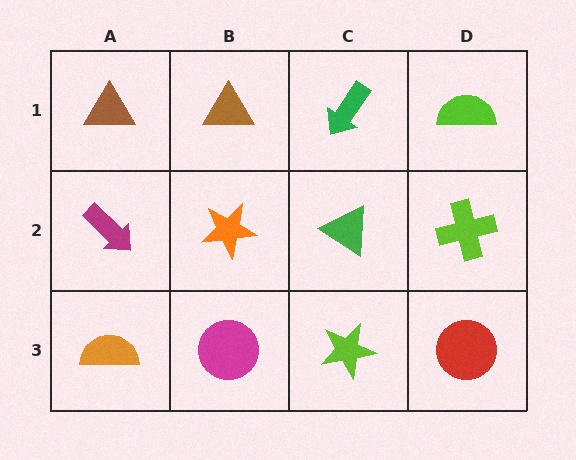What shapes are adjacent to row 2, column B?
A brown triangle (row 1, column B), a magenta circle (row 3, column B), a magenta arrow (row 2, column A), a green triangle (row 2, column C).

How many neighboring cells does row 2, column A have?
3.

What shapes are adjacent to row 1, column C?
A green triangle (row 2, column C), a brown triangle (row 1, column B), a lime semicircle (row 1, column D).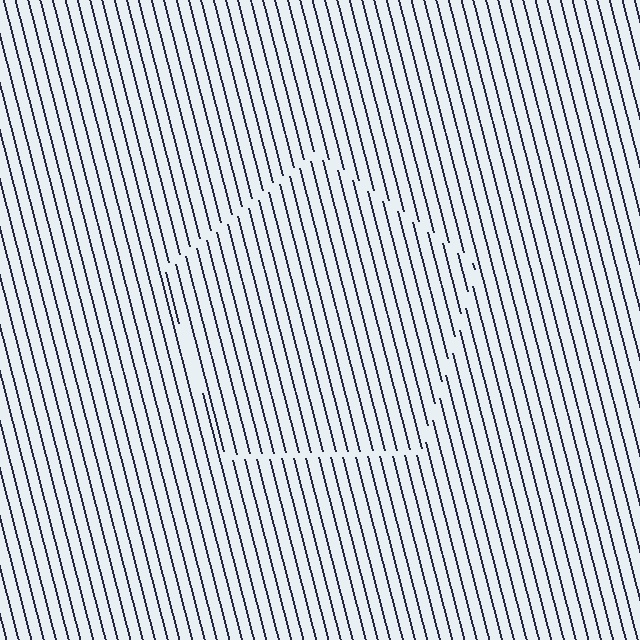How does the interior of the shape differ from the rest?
The interior of the shape contains the same grating, shifted by half a period — the contour is defined by the phase discontinuity where line-ends from the inner and outer gratings abut.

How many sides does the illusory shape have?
5 sides — the line-ends trace a pentagon.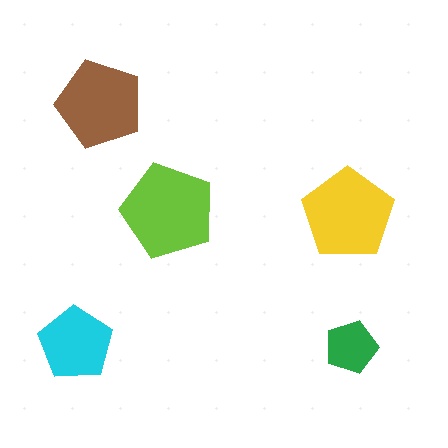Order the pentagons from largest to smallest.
the lime one, the yellow one, the brown one, the cyan one, the green one.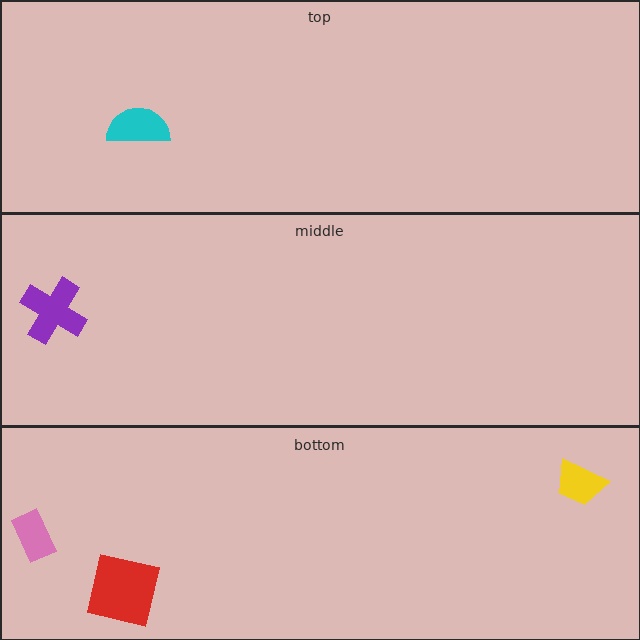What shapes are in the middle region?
The purple cross.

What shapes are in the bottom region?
The yellow trapezoid, the pink rectangle, the red square.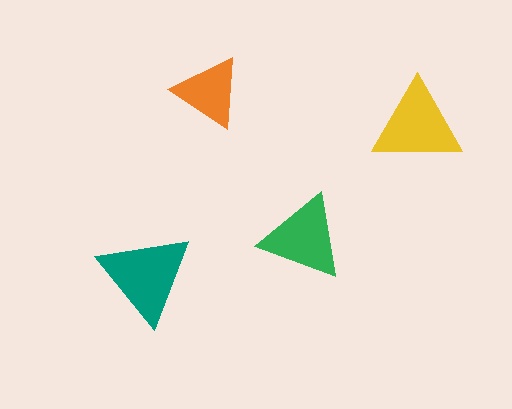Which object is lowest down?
The teal triangle is bottommost.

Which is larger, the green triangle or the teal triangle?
The teal one.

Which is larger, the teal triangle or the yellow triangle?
The teal one.